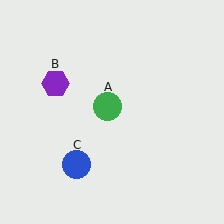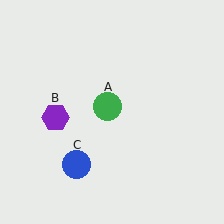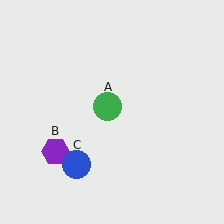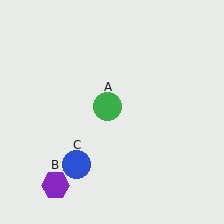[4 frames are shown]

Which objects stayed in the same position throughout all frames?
Green circle (object A) and blue circle (object C) remained stationary.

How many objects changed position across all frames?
1 object changed position: purple hexagon (object B).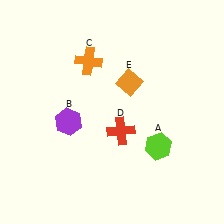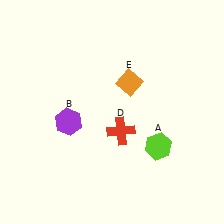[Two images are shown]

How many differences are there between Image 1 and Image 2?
There is 1 difference between the two images.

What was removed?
The orange cross (C) was removed in Image 2.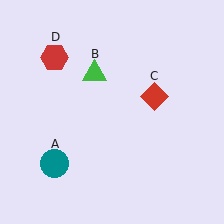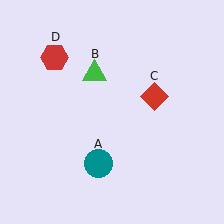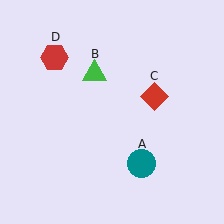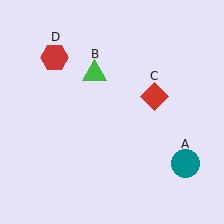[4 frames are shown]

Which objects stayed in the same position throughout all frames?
Green triangle (object B) and red diamond (object C) and red hexagon (object D) remained stationary.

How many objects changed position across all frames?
1 object changed position: teal circle (object A).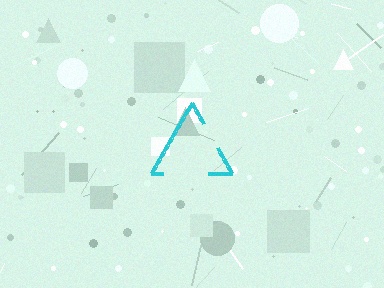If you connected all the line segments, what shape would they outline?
They would outline a triangle.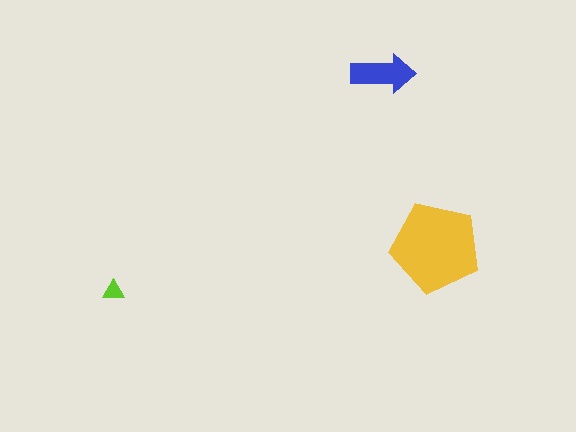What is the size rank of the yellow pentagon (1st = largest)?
1st.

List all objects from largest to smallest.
The yellow pentagon, the blue arrow, the lime triangle.